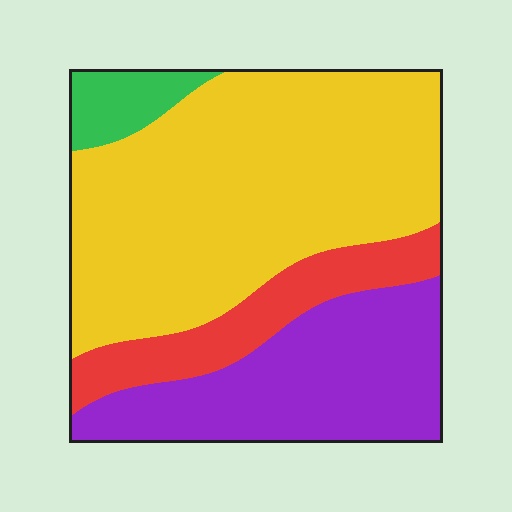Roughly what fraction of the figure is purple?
Purple covers around 25% of the figure.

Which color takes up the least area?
Green, at roughly 5%.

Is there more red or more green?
Red.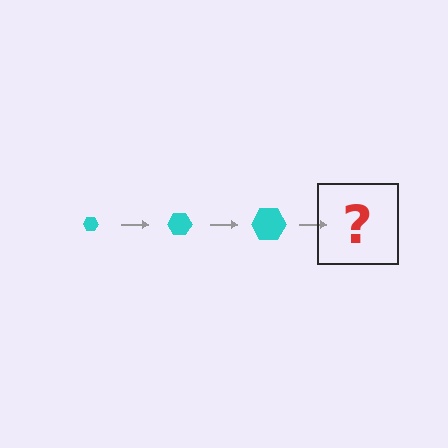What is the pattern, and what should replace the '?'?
The pattern is that the hexagon gets progressively larger each step. The '?' should be a cyan hexagon, larger than the previous one.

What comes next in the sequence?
The next element should be a cyan hexagon, larger than the previous one.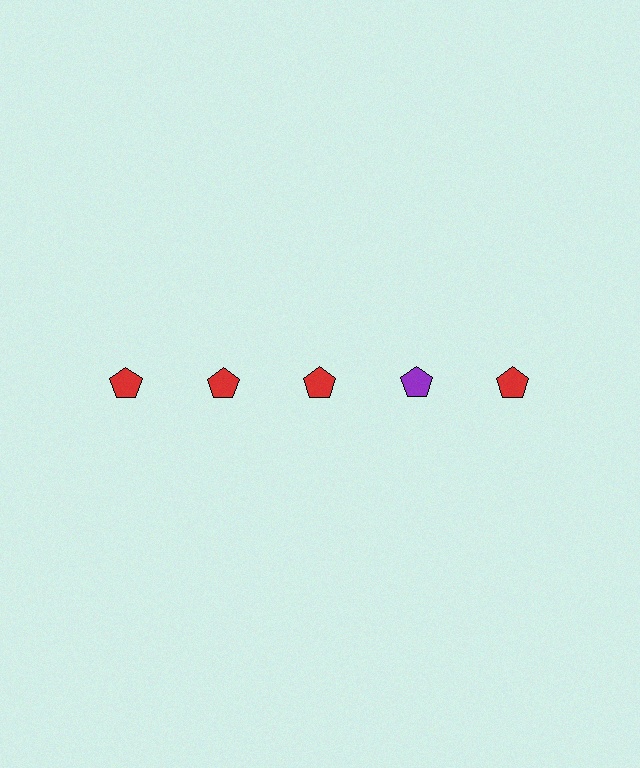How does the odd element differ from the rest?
It has a different color: purple instead of red.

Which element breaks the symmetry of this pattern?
The purple pentagon in the top row, second from right column breaks the symmetry. All other shapes are red pentagons.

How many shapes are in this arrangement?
There are 5 shapes arranged in a grid pattern.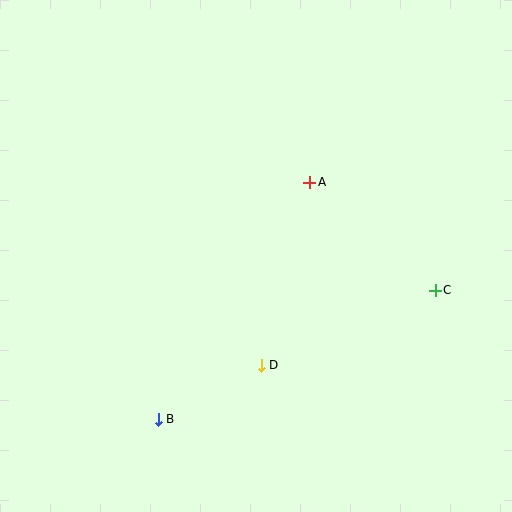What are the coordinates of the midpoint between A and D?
The midpoint between A and D is at (286, 274).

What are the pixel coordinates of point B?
Point B is at (158, 419).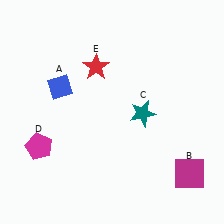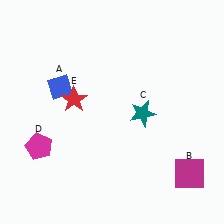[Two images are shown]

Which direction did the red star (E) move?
The red star (E) moved down.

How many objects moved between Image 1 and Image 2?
1 object moved between the two images.